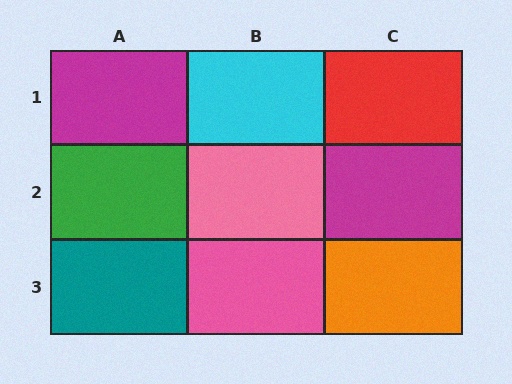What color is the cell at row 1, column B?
Cyan.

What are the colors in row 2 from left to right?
Green, pink, magenta.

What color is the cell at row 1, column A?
Magenta.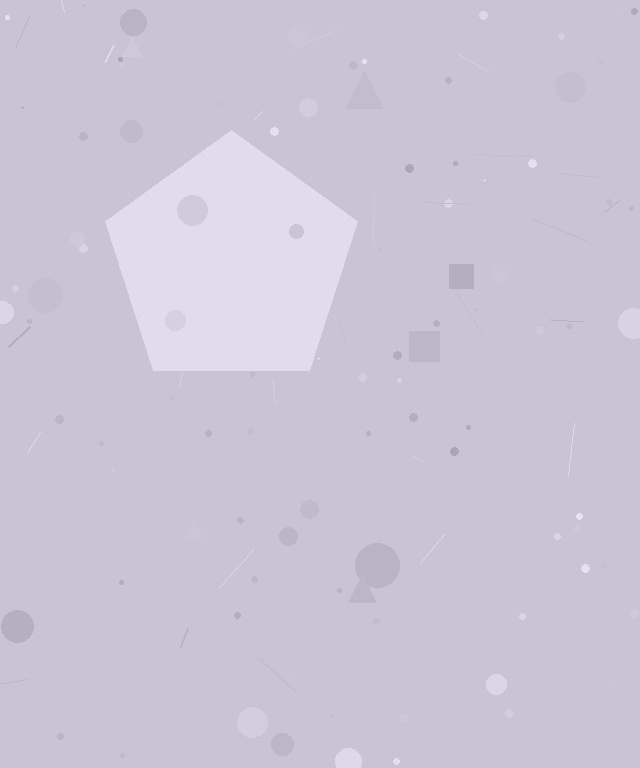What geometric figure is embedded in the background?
A pentagon is embedded in the background.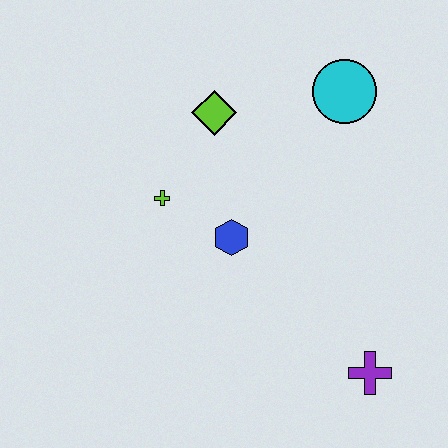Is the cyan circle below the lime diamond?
No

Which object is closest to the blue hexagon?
The lime cross is closest to the blue hexagon.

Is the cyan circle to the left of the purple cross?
Yes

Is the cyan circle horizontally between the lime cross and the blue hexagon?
No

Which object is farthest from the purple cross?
The lime diamond is farthest from the purple cross.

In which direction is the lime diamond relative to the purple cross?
The lime diamond is above the purple cross.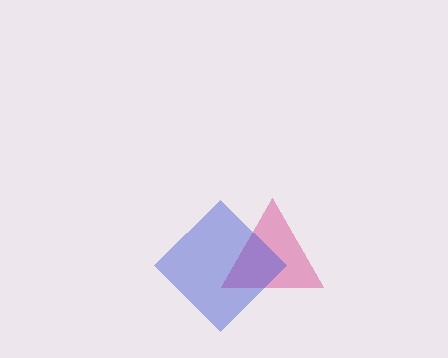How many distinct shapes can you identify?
There are 2 distinct shapes: a pink triangle, a blue diamond.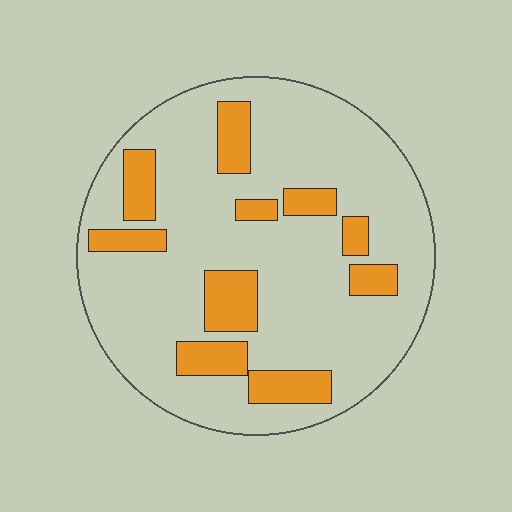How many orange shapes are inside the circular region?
10.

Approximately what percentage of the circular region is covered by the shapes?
Approximately 20%.